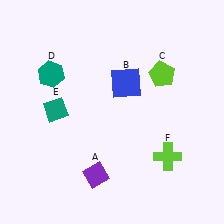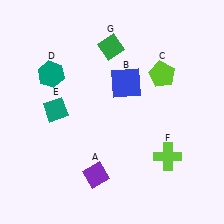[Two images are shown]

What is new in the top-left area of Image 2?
A green diamond (G) was added in the top-left area of Image 2.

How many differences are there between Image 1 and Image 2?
There is 1 difference between the two images.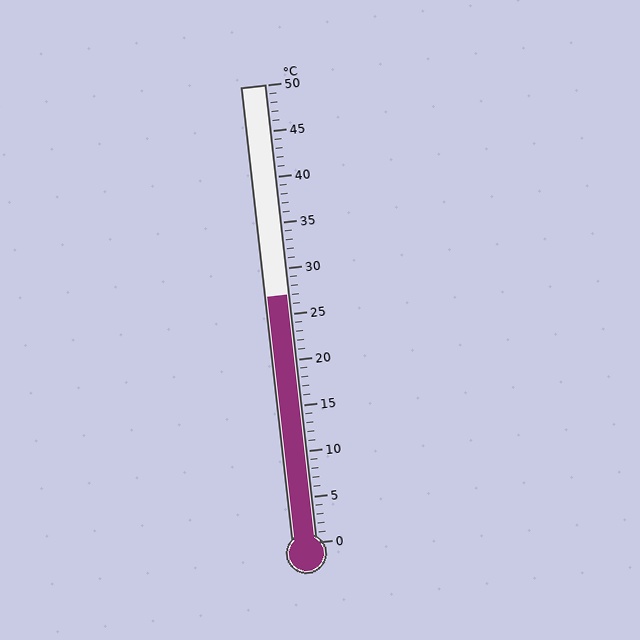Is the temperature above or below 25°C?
The temperature is above 25°C.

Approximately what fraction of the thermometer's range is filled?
The thermometer is filled to approximately 55% of its range.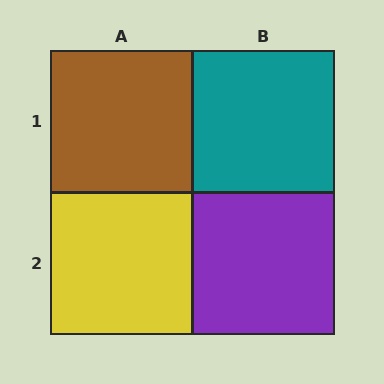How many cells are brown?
1 cell is brown.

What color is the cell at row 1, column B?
Teal.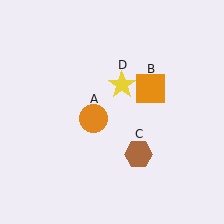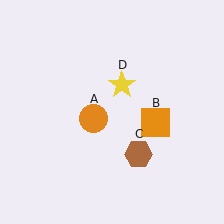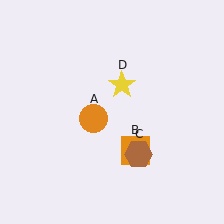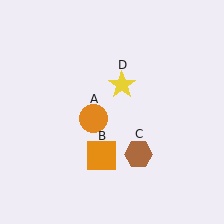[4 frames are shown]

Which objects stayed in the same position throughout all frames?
Orange circle (object A) and brown hexagon (object C) and yellow star (object D) remained stationary.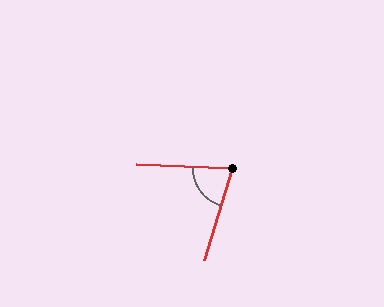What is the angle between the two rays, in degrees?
Approximately 76 degrees.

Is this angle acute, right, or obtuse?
It is acute.